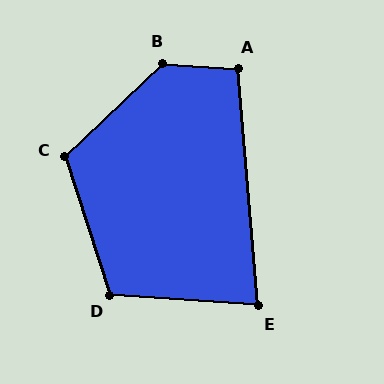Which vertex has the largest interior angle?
B, at approximately 132 degrees.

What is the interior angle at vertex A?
Approximately 99 degrees (obtuse).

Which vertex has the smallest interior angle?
E, at approximately 81 degrees.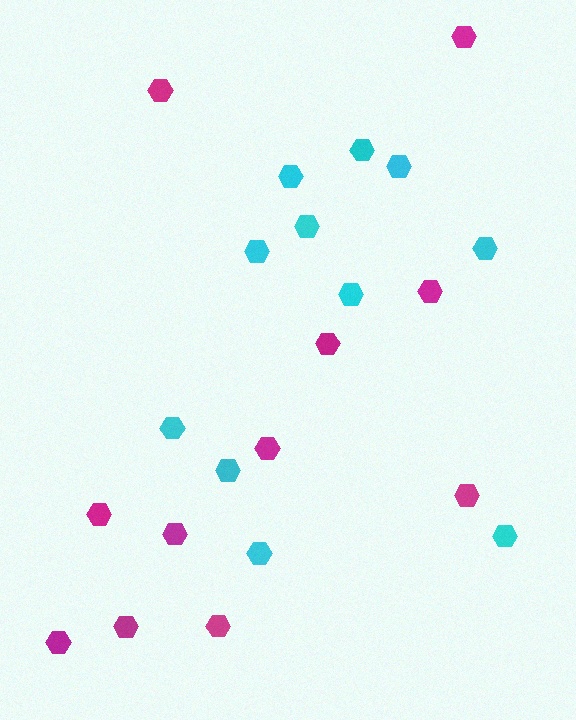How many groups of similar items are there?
There are 2 groups: one group of cyan hexagons (11) and one group of magenta hexagons (11).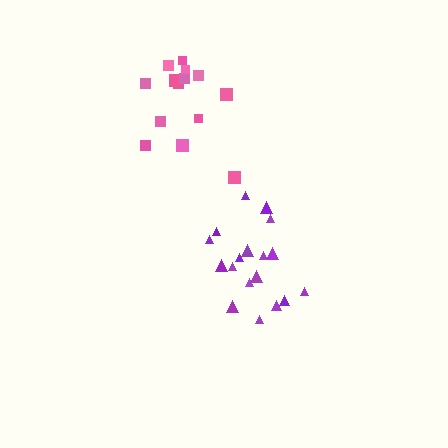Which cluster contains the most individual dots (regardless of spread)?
Purple (18).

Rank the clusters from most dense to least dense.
purple, pink.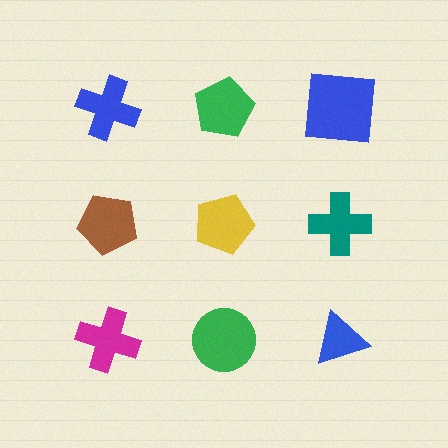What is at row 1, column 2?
A green pentagon.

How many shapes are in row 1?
3 shapes.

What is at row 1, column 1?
A blue cross.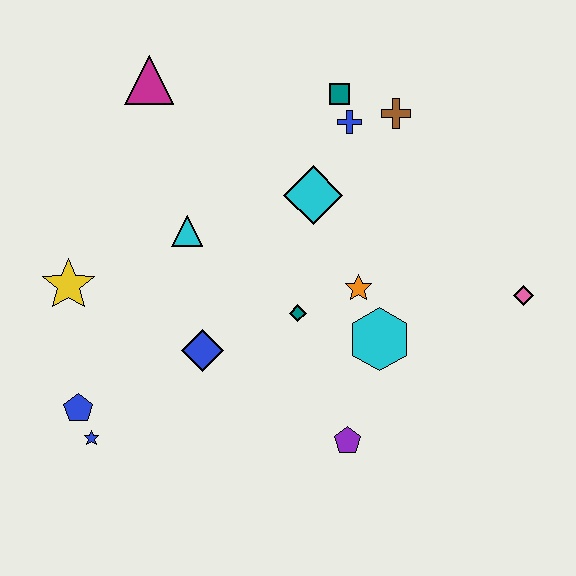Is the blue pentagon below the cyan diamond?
Yes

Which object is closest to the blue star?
The blue pentagon is closest to the blue star.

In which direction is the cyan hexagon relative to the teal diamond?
The cyan hexagon is to the right of the teal diamond.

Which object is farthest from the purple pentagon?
The magenta triangle is farthest from the purple pentagon.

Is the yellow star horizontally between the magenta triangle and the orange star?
No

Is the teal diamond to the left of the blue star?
No